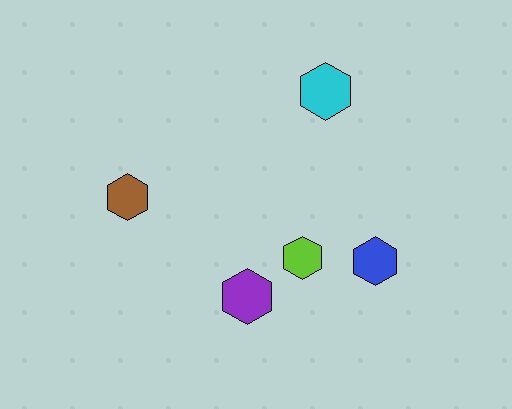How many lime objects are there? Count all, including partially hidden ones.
There is 1 lime object.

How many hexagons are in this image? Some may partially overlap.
There are 5 hexagons.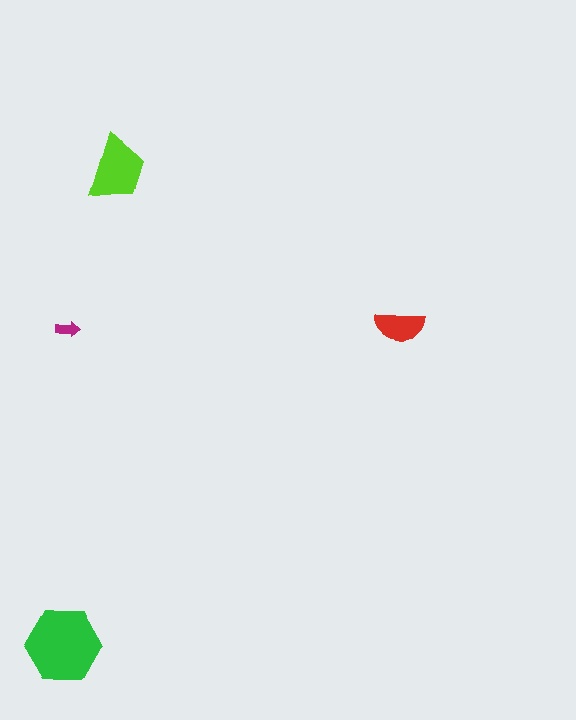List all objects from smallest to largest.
The magenta arrow, the red semicircle, the lime trapezoid, the green hexagon.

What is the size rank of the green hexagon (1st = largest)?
1st.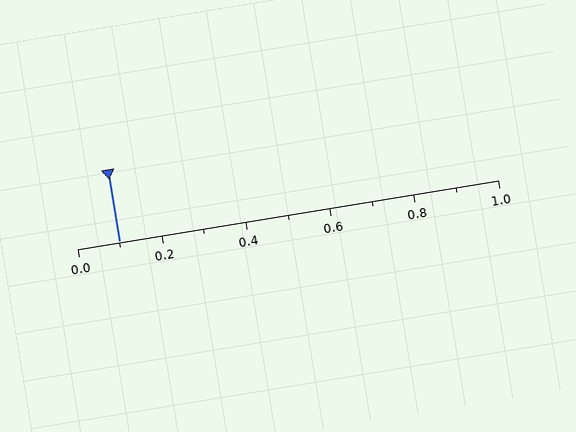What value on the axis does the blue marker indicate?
The marker indicates approximately 0.1.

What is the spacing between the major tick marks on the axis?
The major ticks are spaced 0.2 apart.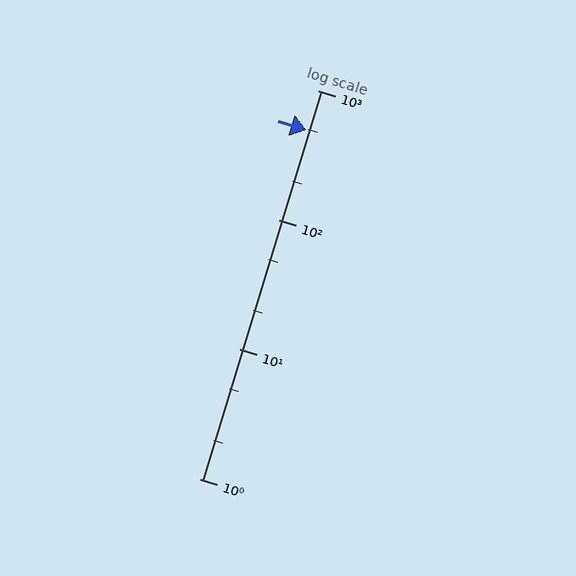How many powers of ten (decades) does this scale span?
The scale spans 3 decades, from 1 to 1000.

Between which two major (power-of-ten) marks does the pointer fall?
The pointer is between 100 and 1000.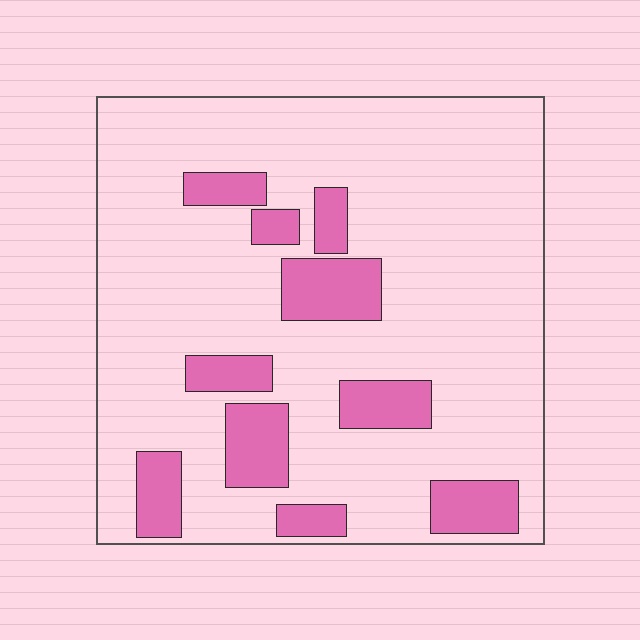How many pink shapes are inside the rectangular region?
10.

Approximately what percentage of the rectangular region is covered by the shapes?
Approximately 20%.